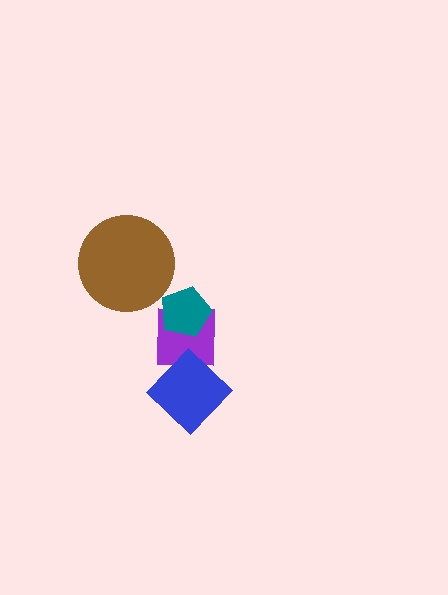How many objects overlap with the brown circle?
0 objects overlap with the brown circle.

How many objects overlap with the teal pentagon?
1 object overlaps with the teal pentagon.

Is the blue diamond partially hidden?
No, no other shape covers it.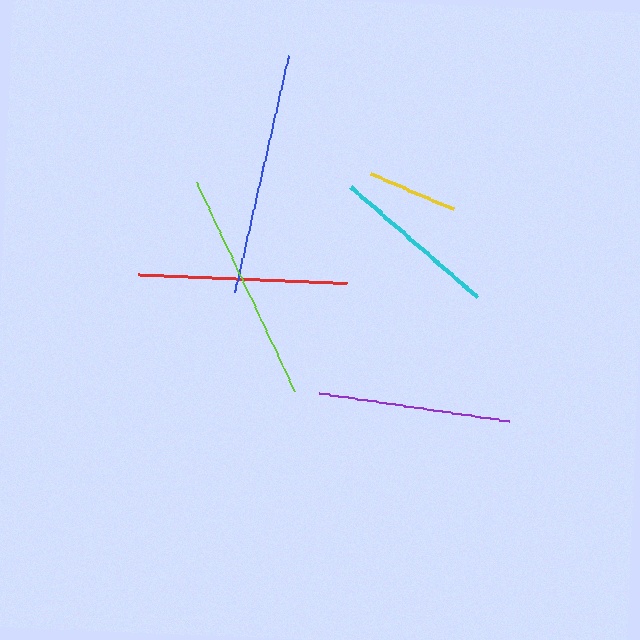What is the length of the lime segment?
The lime segment is approximately 232 pixels long.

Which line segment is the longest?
The blue line is the longest at approximately 242 pixels.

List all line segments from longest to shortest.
From longest to shortest: blue, lime, red, purple, cyan, yellow.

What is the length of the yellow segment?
The yellow segment is approximately 90 pixels long.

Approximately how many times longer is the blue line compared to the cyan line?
The blue line is approximately 1.4 times the length of the cyan line.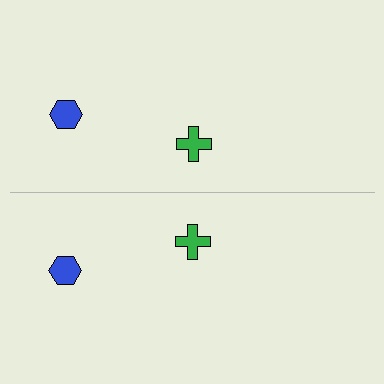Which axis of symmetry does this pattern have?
The pattern has a horizontal axis of symmetry running through the center of the image.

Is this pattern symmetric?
Yes, this pattern has bilateral (reflection) symmetry.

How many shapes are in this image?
There are 4 shapes in this image.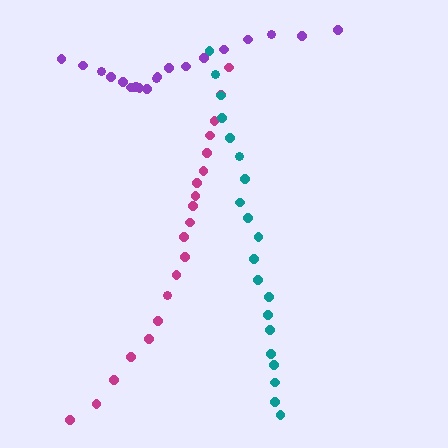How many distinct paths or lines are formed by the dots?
There are 3 distinct paths.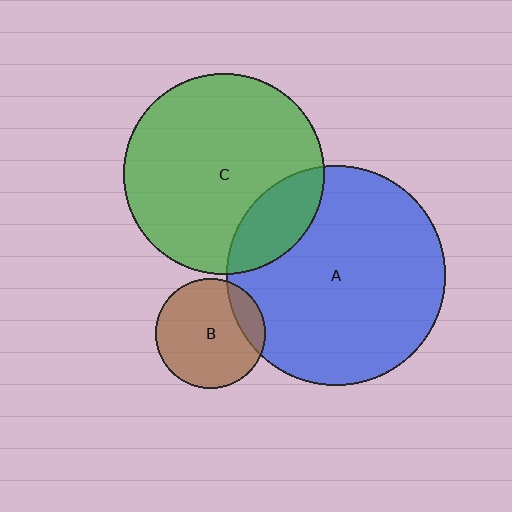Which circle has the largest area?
Circle A (blue).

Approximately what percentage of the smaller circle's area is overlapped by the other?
Approximately 15%.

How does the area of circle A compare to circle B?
Approximately 4.0 times.